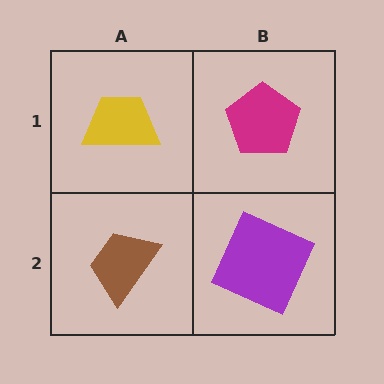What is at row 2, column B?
A purple square.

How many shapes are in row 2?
2 shapes.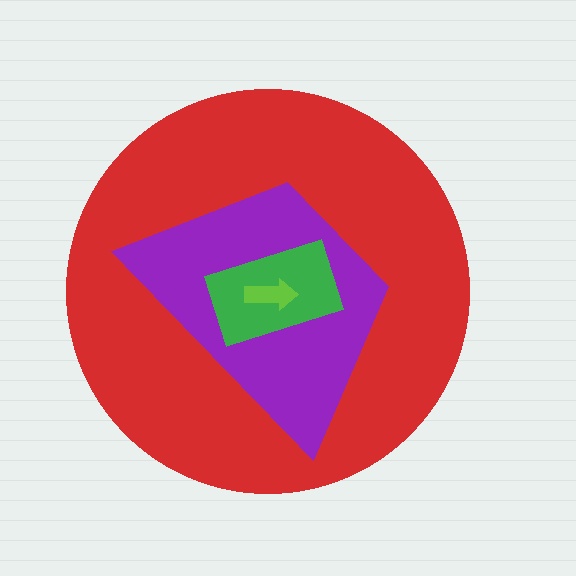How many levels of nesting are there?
4.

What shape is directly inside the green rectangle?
The lime arrow.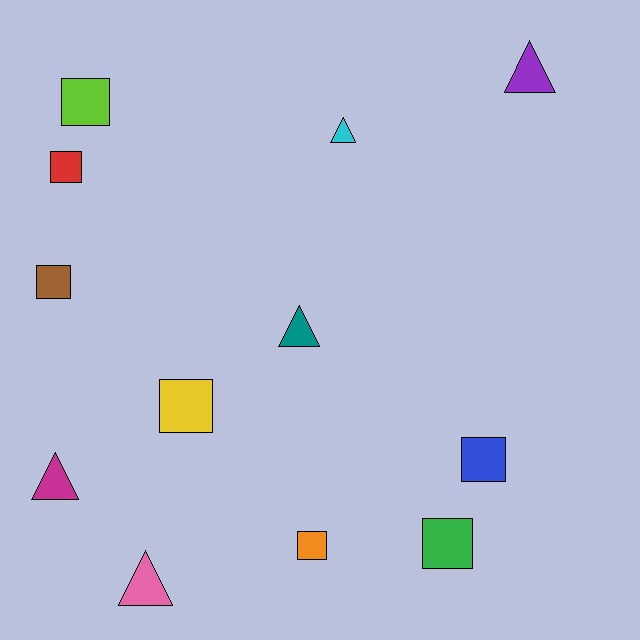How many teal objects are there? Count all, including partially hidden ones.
There is 1 teal object.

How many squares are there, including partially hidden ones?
There are 7 squares.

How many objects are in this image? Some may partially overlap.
There are 12 objects.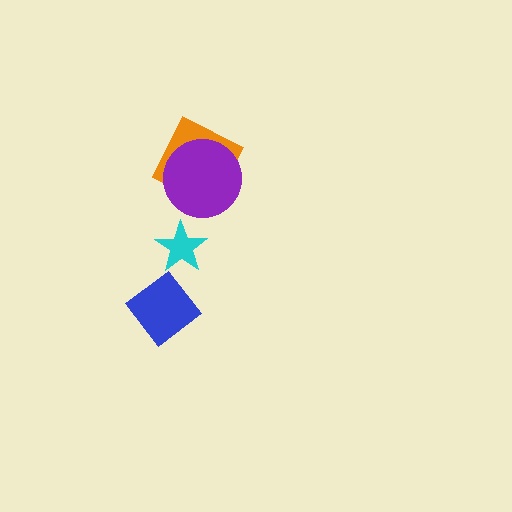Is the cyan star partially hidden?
No, no other shape covers it.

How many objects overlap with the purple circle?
1 object overlaps with the purple circle.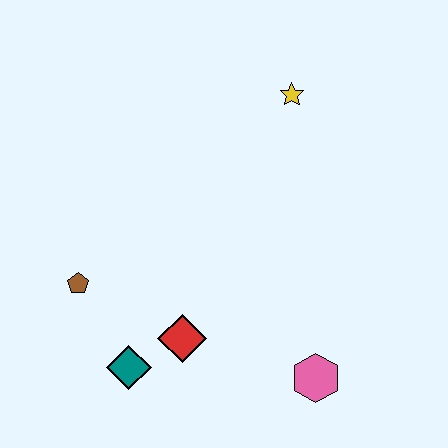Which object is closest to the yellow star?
The red diamond is closest to the yellow star.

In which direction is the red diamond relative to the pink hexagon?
The red diamond is to the left of the pink hexagon.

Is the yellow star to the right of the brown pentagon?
Yes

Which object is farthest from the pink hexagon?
The yellow star is farthest from the pink hexagon.